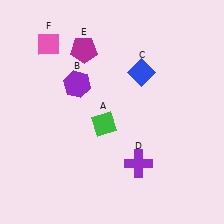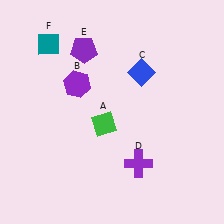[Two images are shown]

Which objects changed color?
E changed from magenta to purple. F changed from pink to teal.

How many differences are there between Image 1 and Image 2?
There are 2 differences between the two images.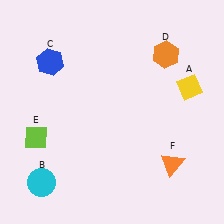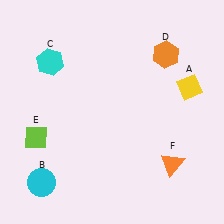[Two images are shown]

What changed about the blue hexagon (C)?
In Image 1, C is blue. In Image 2, it changed to cyan.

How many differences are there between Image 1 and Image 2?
There is 1 difference between the two images.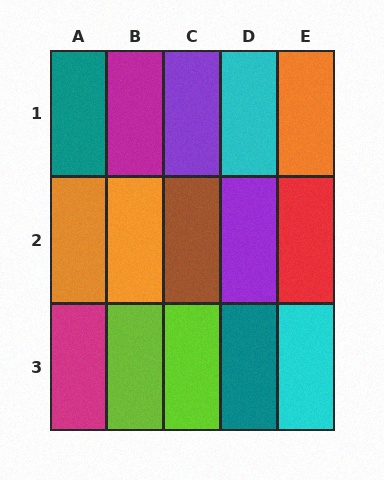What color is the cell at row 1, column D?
Cyan.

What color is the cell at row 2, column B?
Orange.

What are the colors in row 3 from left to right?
Magenta, lime, lime, teal, cyan.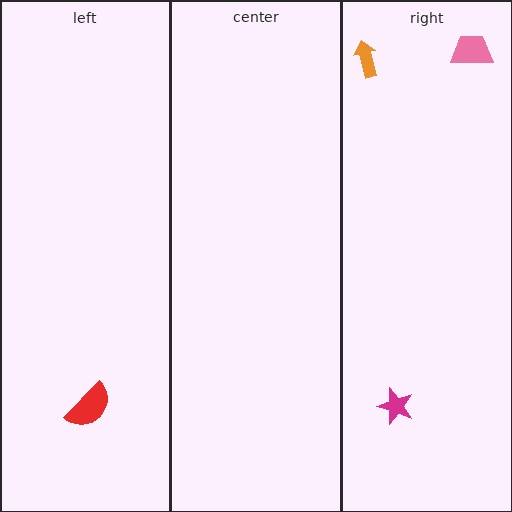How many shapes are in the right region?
3.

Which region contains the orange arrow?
The right region.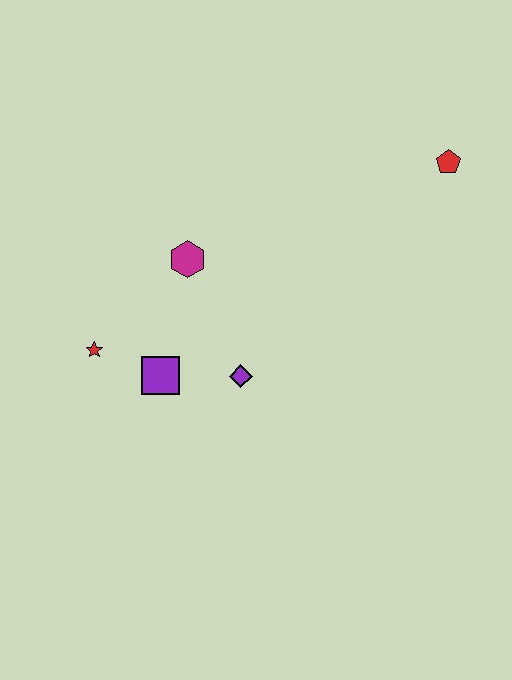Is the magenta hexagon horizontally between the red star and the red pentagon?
Yes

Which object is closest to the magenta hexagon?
The purple square is closest to the magenta hexagon.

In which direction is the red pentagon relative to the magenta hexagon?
The red pentagon is to the right of the magenta hexagon.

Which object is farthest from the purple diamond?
The red pentagon is farthest from the purple diamond.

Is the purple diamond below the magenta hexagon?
Yes